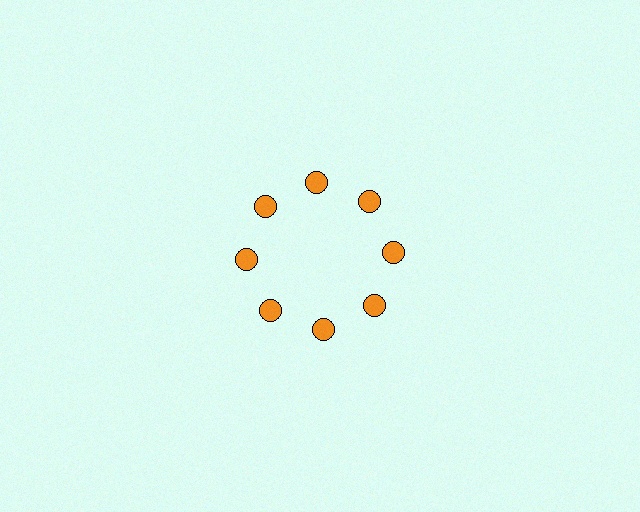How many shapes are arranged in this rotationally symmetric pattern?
There are 8 shapes, arranged in 8 groups of 1.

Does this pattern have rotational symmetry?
Yes, this pattern has 8-fold rotational symmetry. It looks the same after rotating 45 degrees around the center.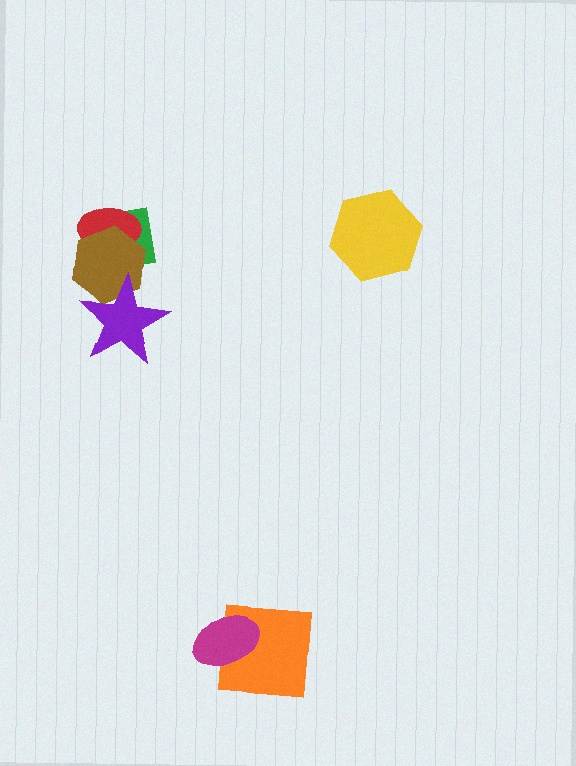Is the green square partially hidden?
Yes, it is partially covered by another shape.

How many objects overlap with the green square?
2 objects overlap with the green square.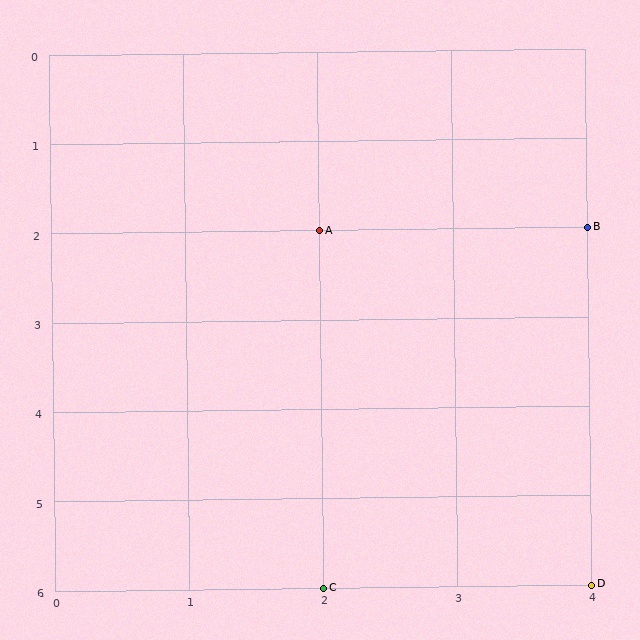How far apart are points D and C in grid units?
Points D and C are 2 columns apart.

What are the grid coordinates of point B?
Point B is at grid coordinates (4, 2).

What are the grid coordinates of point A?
Point A is at grid coordinates (2, 2).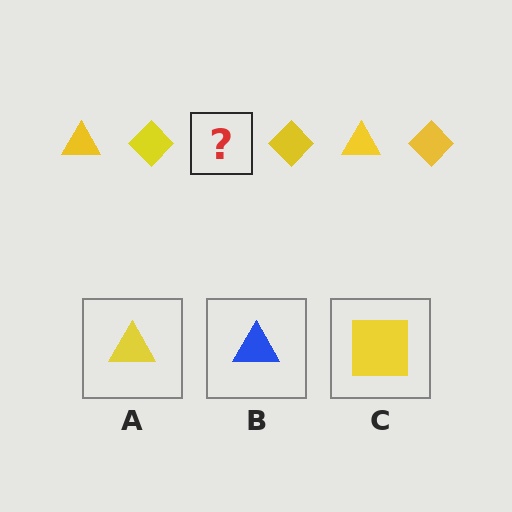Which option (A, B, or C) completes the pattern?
A.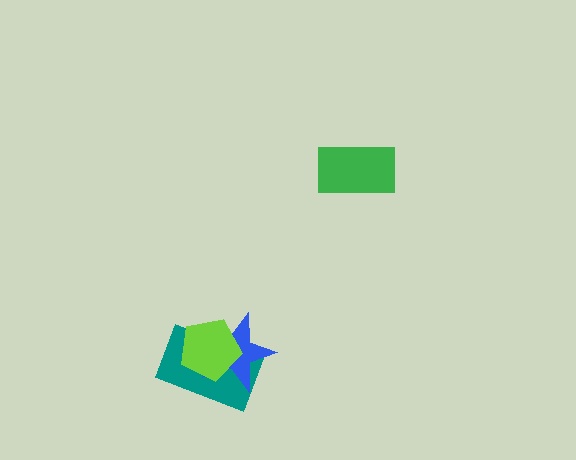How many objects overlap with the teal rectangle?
2 objects overlap with the teal rectangle.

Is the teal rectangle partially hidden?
Yes, it is partially covered by another shape.